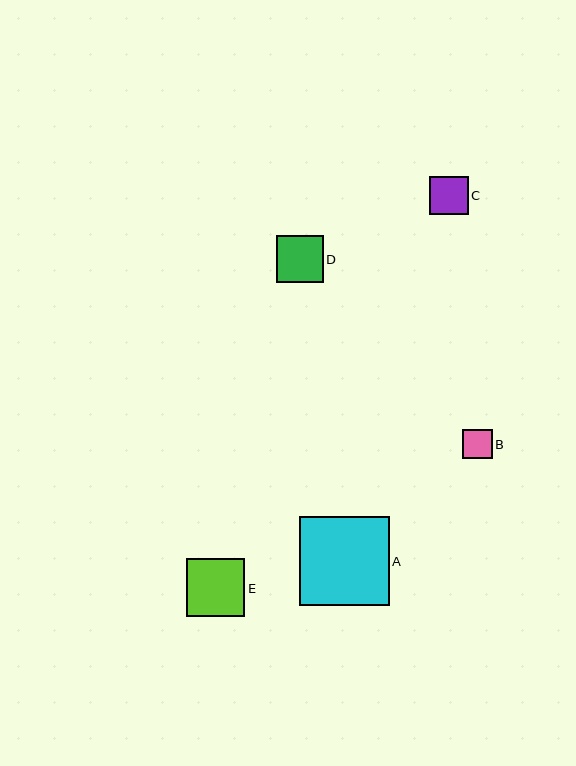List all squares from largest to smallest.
From largest to smallest: A, E, D, C, B.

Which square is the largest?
Square A is the largest with a size of approximately 90 pixels.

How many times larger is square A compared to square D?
Square A is approximately 1.9 times the size of square D.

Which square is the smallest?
Square B is the smallest with a size of approximately 29 pixels.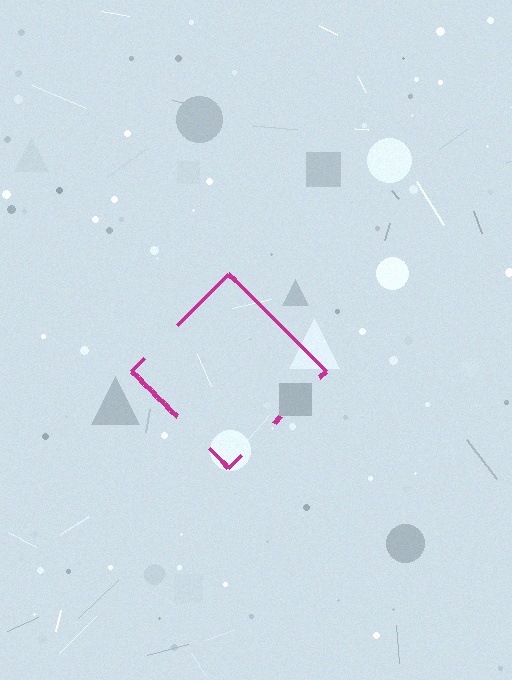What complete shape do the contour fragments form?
The contour fragments form a diamond.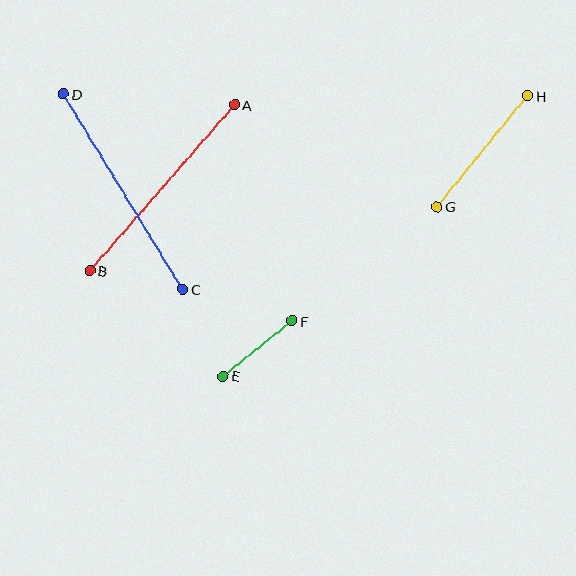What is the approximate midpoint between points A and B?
The midpoint is at approximately (162, 188) pixels.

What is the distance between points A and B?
The distance is approximately 220 pixels.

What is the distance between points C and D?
The distance is approximately 229 pixels.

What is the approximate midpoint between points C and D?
The midpoint is at approximately (123, 192) pixels.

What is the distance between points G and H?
The distance is approximately 144 pixels.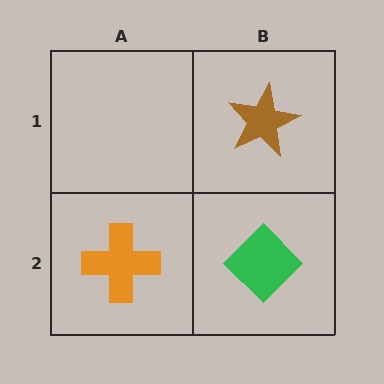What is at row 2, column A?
An orange cross.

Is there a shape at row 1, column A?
No, that cell is empty.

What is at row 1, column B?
A brown star.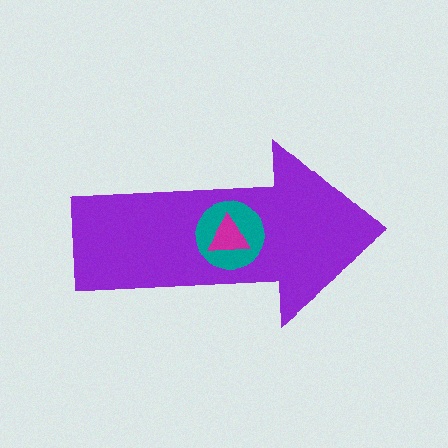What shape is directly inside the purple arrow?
The teal circle.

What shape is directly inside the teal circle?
The magenta triangle.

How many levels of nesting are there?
3.